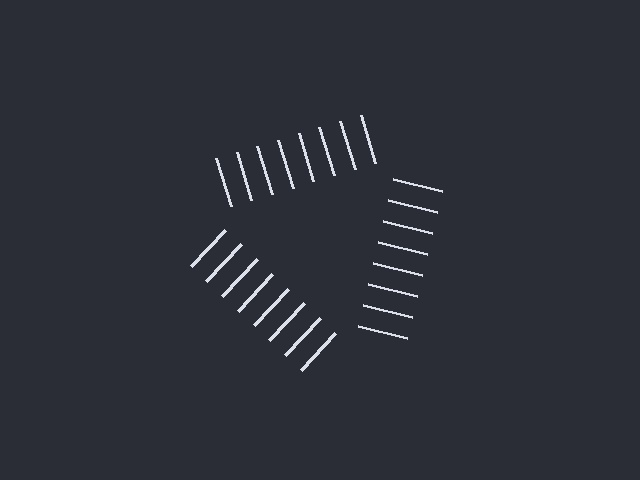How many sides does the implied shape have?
3 sides — the line-ends trace a triangle.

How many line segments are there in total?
24 — 8 along each of the 3 edges.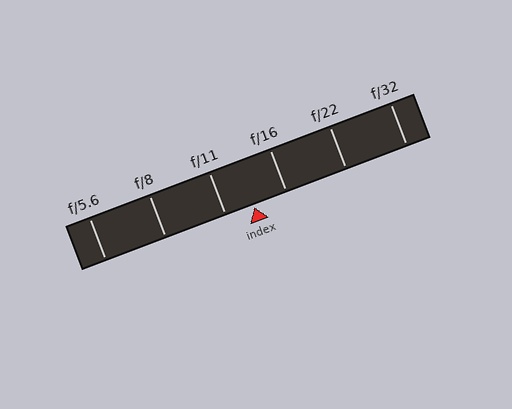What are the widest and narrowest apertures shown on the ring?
The widest aperture shown is f/5.6 and the narrowest is f/32.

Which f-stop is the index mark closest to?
The index mark is closest to f/11.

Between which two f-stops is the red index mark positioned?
The index mark is between f/11 and f/16.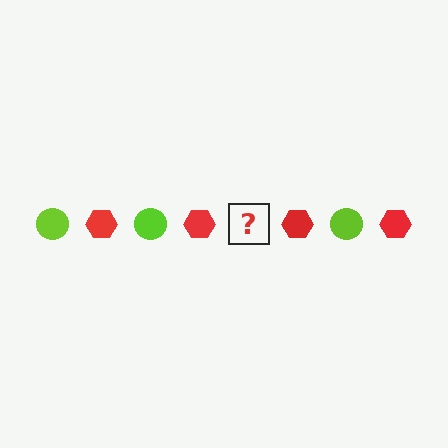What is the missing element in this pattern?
The missing element is a lime circle.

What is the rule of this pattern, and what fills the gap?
The rule is that the pattern alternates between lime circle and red hexagon. The gap should be filled with a lime circle.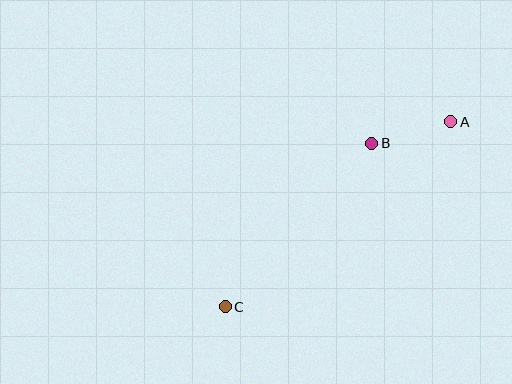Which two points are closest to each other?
Points A and B are closest to each other.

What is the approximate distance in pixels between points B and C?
The distance between B and C is approximately 220 pixels.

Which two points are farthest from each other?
Points A and C are farthest from each other.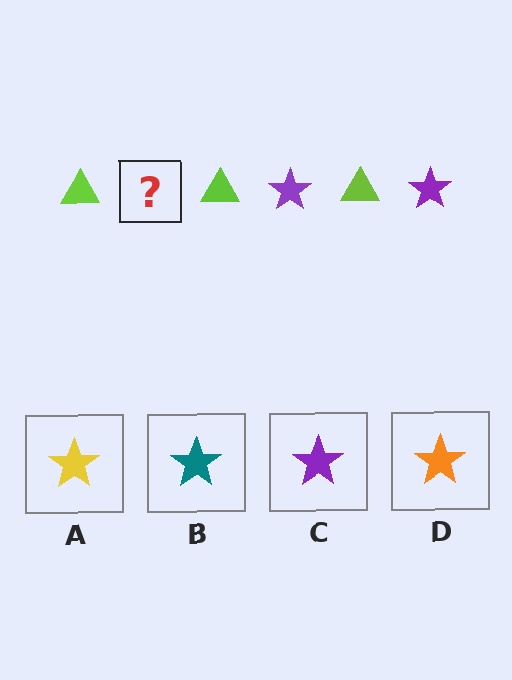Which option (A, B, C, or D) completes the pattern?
C.